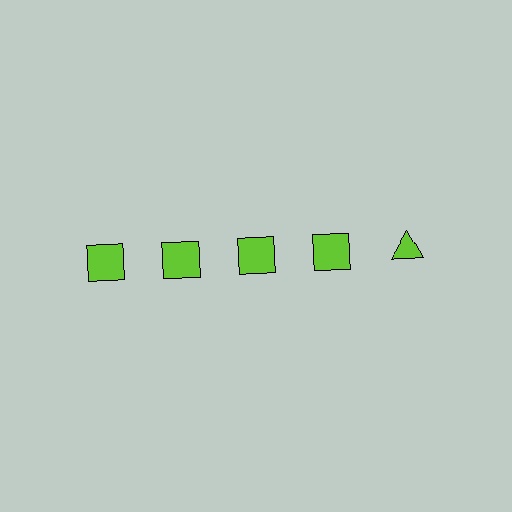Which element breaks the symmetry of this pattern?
The lime triangle in the top row, rightmost column breaks the symmetry. All other shapes are lime squares.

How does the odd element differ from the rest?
It has a different shape: triangle instead of square.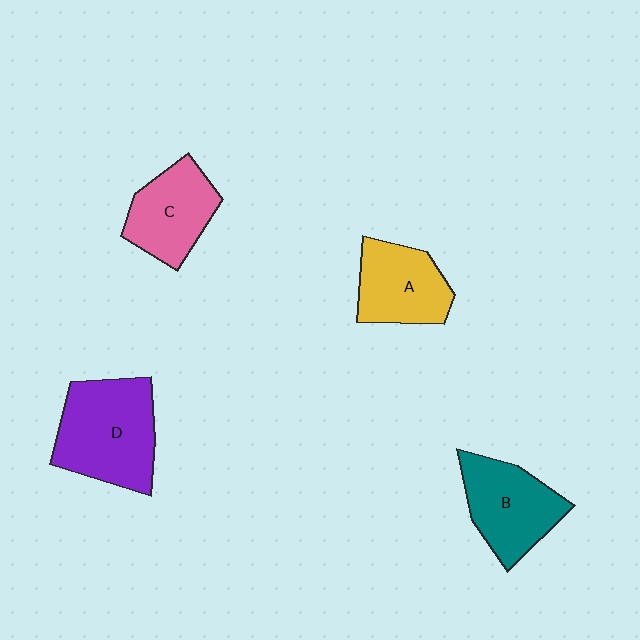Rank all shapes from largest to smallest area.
From largest to smallest: D (purple), B (teal), C (pink), A (yellow).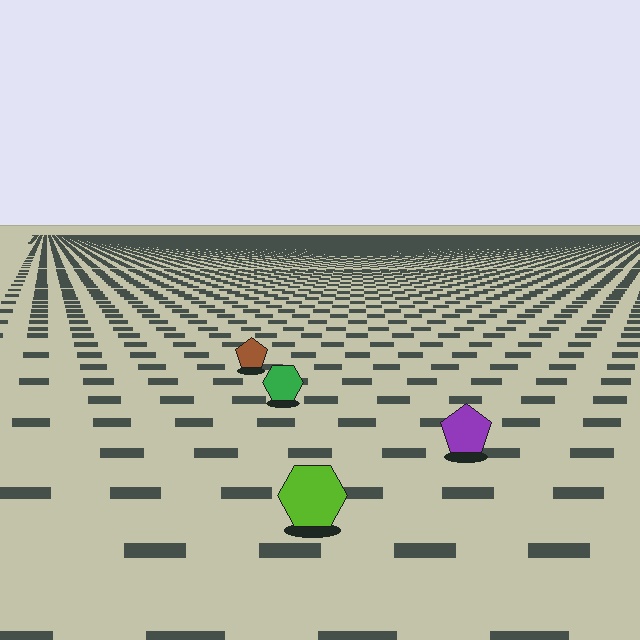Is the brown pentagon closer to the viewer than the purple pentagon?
No. The purple pentagon is closer — you can tell from the texture gradient: the ground texture is coarser near it.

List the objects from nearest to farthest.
From nearest to farthest: the lime hexagon, the purple pentagon, the green hexagon, the brown pentagon.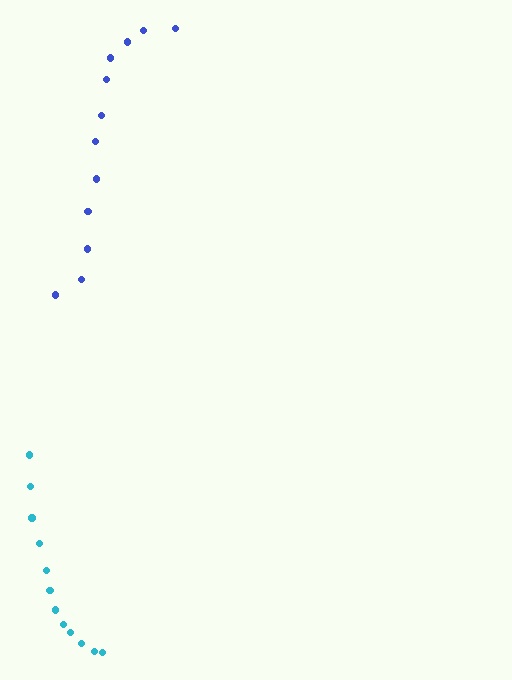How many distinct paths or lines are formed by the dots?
There are 2 distinct paths.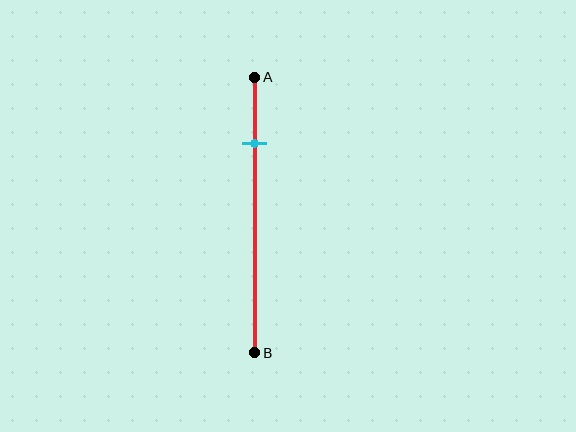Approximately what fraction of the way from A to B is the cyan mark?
The cyan mark is approximately 25% of the way from A to B.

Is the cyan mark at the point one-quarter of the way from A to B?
Yes, the mark is approximately at the one-quarter point.